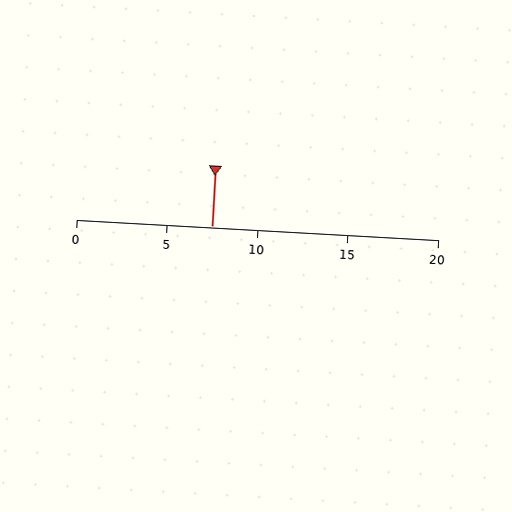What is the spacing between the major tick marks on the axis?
The major ticks are spaced 5 apart.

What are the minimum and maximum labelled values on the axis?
The axis runs from 0 to 20.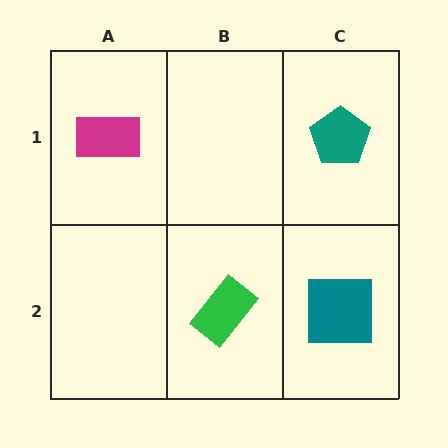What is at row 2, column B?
A green rectangle.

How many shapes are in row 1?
2 shapes.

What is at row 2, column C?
A teal square.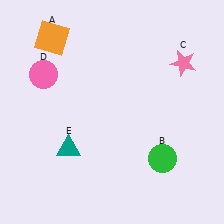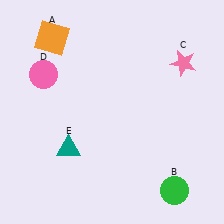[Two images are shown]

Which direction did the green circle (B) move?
The green circle (B) moved down.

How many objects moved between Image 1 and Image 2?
1 object moved between the two images.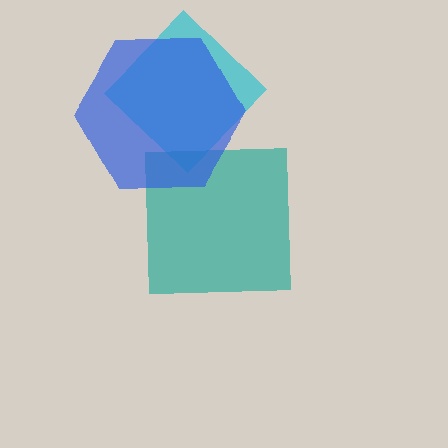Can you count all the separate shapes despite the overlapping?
Yes, there are 3 separate shapes.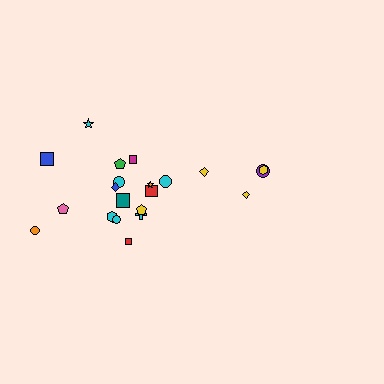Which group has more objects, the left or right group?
The left group.